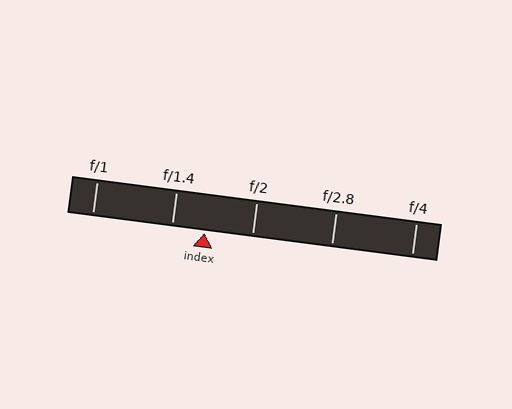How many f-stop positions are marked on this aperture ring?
There are 5 f-stop positions marked.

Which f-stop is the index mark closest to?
The index mark is closest to f/1.4.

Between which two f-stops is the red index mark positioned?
The index mark is between f/1.4 and f/2.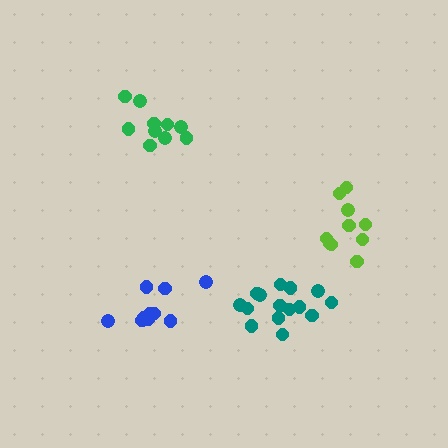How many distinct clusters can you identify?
There are 4 distinct clusters.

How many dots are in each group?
Group 1: 10 dots, Group 2: 10 dots, Group 3: 10 dots, Group 4: 15 dots (45 total).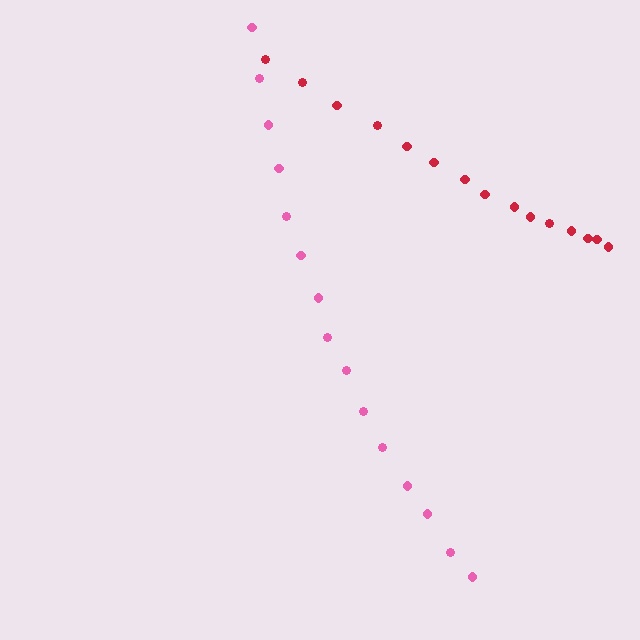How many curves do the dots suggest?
There are 2 distinct paths.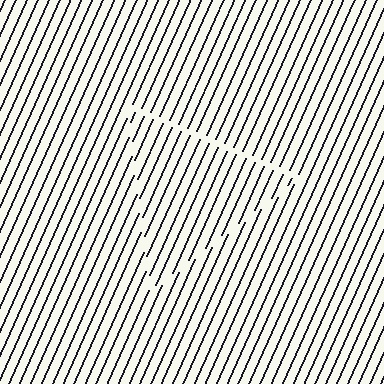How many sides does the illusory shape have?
3 sides — the line-ends trace a triangle.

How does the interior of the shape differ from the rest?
The interior of the shape contains the same grating, shifted by half a period — the contour is defined by the phase discontinuity where line-ends from the inner and outer gratings abut.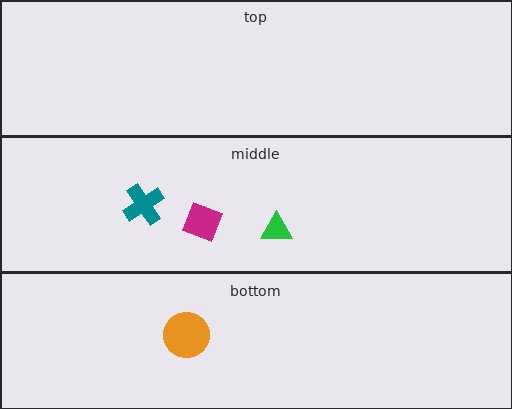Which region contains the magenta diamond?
The middle region.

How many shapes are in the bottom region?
1.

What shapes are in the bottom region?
The orange circle.